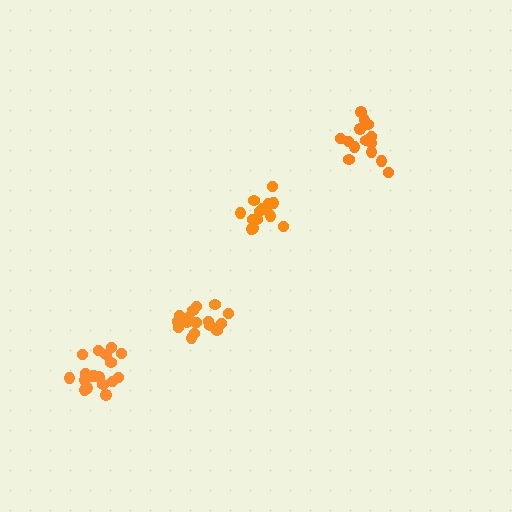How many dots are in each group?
Group 1: 18 dots, Group 2: 14 dots, Group 3: 14 dots, Group 4: 17 dots (63 total).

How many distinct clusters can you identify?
There are 4 distinct clusters.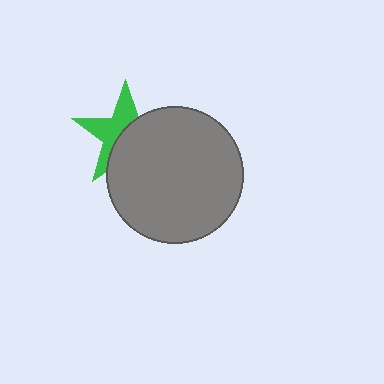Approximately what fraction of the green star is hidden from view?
Roughly 53% of the green star is hidden behind the gray circle.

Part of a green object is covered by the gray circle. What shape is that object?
It is a star.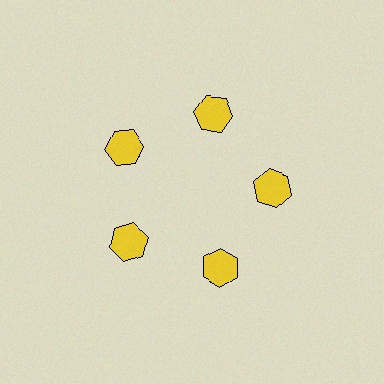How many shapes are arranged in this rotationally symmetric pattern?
There are 5 shapes, arranged in 5 groups of 1.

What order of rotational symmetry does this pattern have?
This pattern has 5-fold rotational symmetry.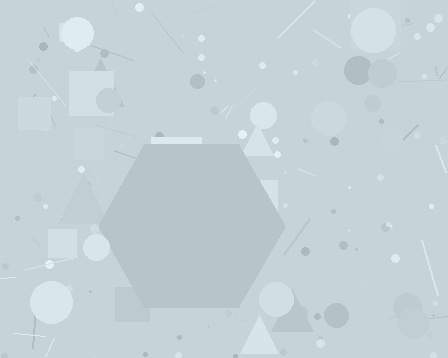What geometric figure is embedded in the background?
A hexagon is embedded in the background.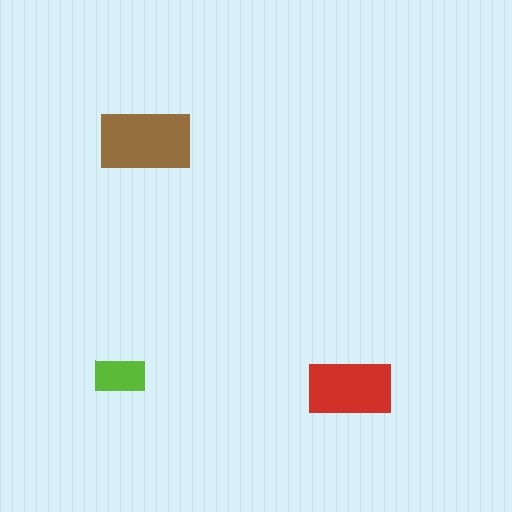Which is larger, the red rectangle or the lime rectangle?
The red one.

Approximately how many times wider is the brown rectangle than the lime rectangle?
About 2 times wider.